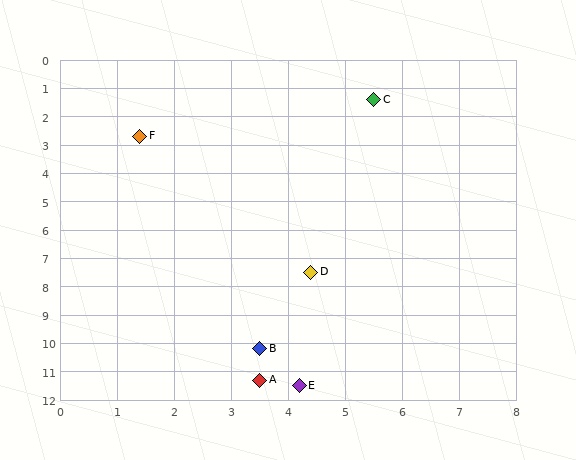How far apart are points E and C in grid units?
Points E and C are about 10.2 grid units apart.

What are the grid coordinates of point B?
Point B is at approximately (3.5, 10.2).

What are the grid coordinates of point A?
Point A is at approximately (3.5, 11.3).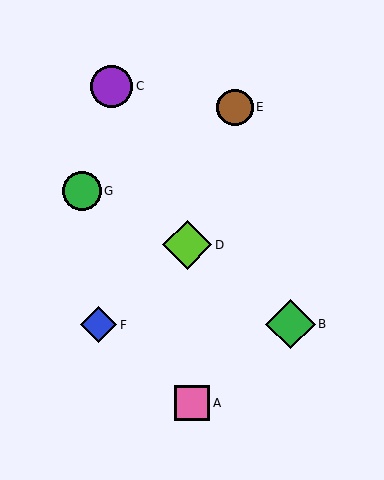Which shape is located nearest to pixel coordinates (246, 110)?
The brown circle (labeled E) at (235, 107) is nearest to that location.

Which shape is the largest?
The green diamond (labeled B) is the largest.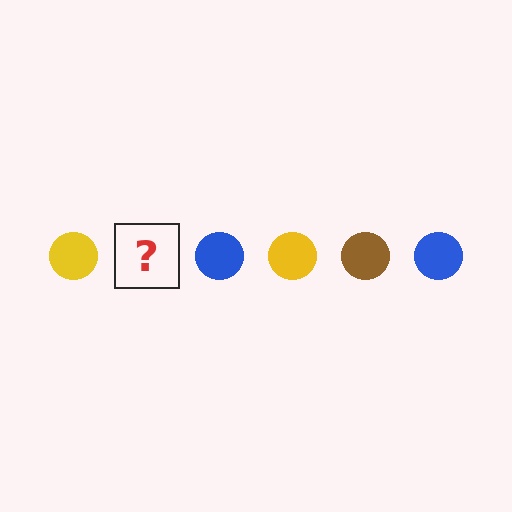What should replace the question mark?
The question mark should be replaced with a brown circle.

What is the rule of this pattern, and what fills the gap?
The rule is that the pattern cycles through yellow, brown, blue circles. The gap should be filled with a brown circle.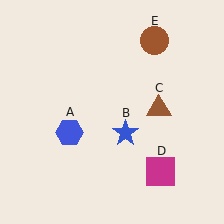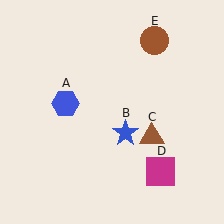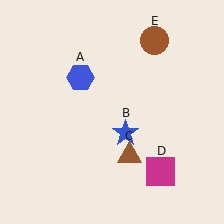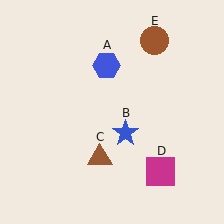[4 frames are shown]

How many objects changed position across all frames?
2 objects changed position: blue hexagon (object A), brown triangle (object C).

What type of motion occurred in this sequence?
The blue hexagon (object A), brown triangle (object C) rotated clockwise around the center of the scene.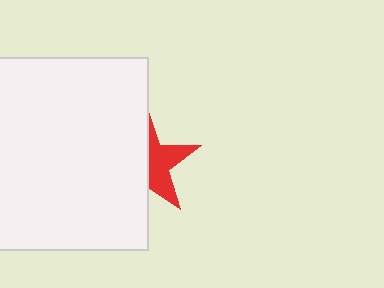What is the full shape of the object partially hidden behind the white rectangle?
The partially hidden object is a red star.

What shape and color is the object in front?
The object in front is a white rectangle.